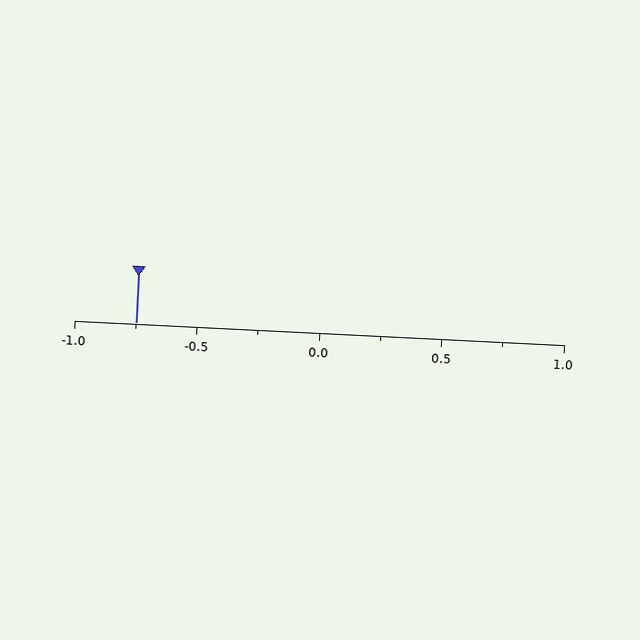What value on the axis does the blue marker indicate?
The marker indicates approximately -0.75.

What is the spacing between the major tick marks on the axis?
The major ticks are spaced 0.5 apart.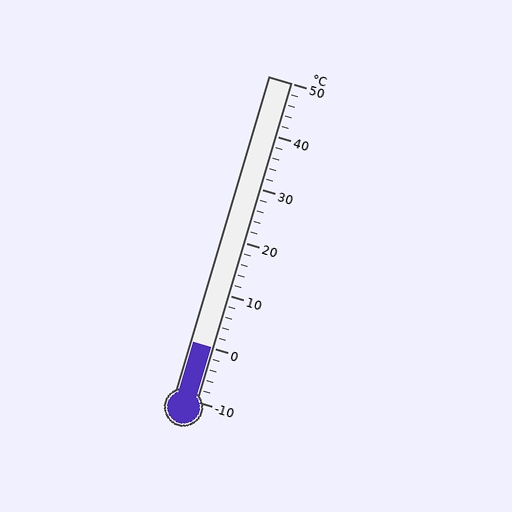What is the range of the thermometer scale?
The thermometer scale ranges from -10°C to 50°C.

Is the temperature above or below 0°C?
The temperature is at 0°C.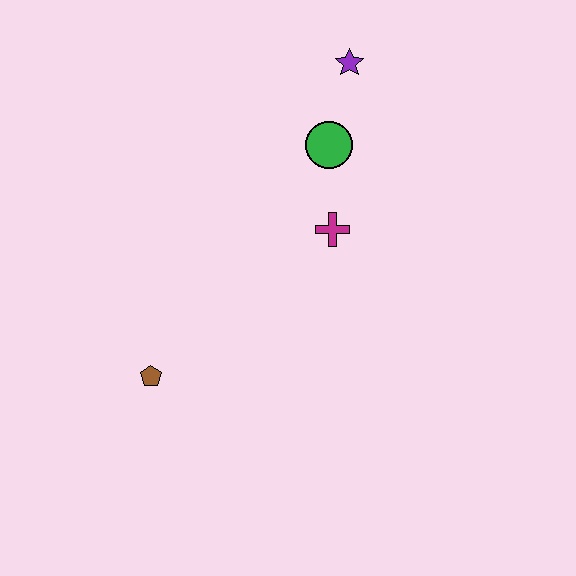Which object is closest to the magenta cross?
The green circle is closest to the magenta cross.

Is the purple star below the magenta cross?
No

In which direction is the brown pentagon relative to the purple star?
The brown pentagon is below the purple star.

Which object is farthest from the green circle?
The brown pentagon is farthest from the green circle.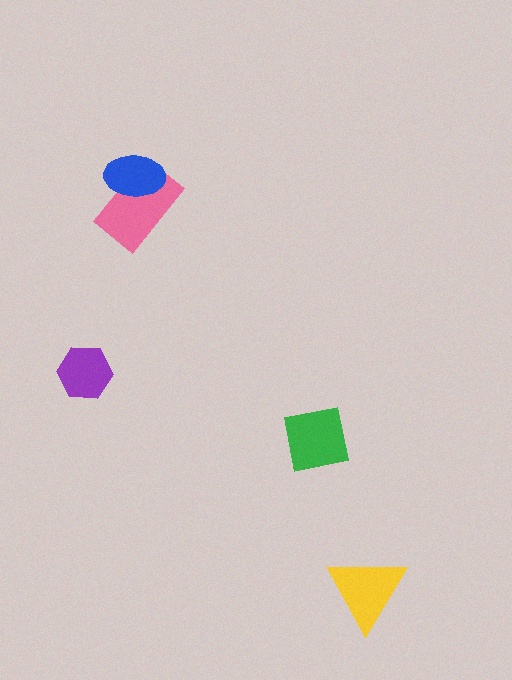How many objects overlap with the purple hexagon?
0 objects overlap with the purple hexagon.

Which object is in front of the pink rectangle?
The blue ellipse is in front of the pink rectangle.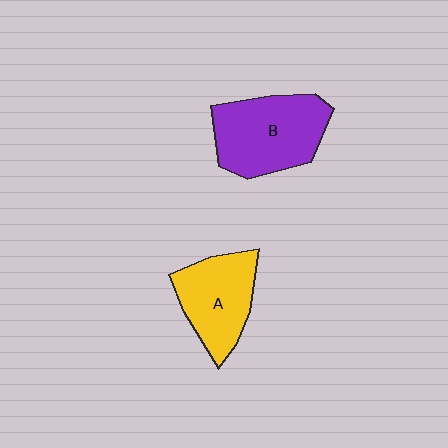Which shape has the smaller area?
Shape A (yellow).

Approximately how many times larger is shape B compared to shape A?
Approximately 1.2 times.